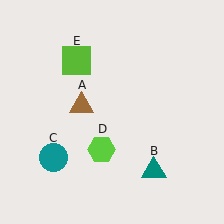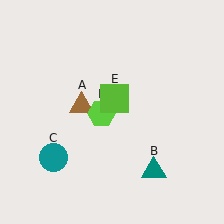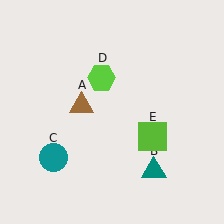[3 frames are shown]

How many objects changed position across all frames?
2 objects changed position: lime hexagon (object D), lime square (object E).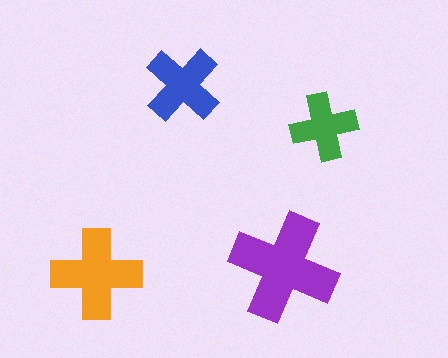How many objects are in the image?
There are 4 objects in the image.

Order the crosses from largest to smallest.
the purple one, the orange one, the blue one, the green one.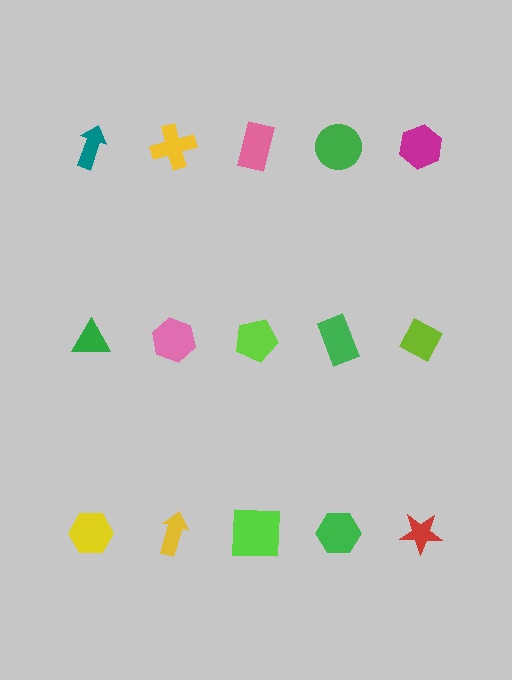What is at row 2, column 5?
A lime diamond.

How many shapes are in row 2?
5 shapes.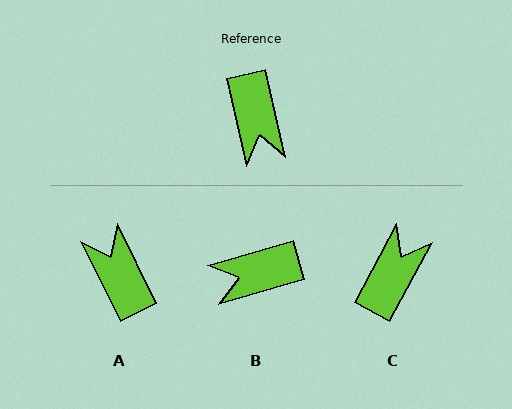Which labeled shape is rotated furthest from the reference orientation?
A, about 167 degrees away.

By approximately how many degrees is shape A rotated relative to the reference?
Approximately 167 degrees clockwise.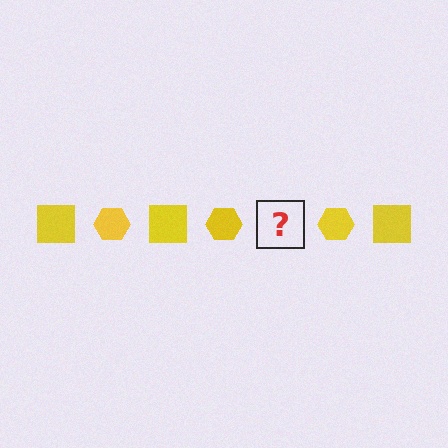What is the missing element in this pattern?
The missing element is a yellow square.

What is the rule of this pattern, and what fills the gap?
The rule is that the pattern cycles through square, hexagon shapes in yellow. The gap should be filled with a yellow square.